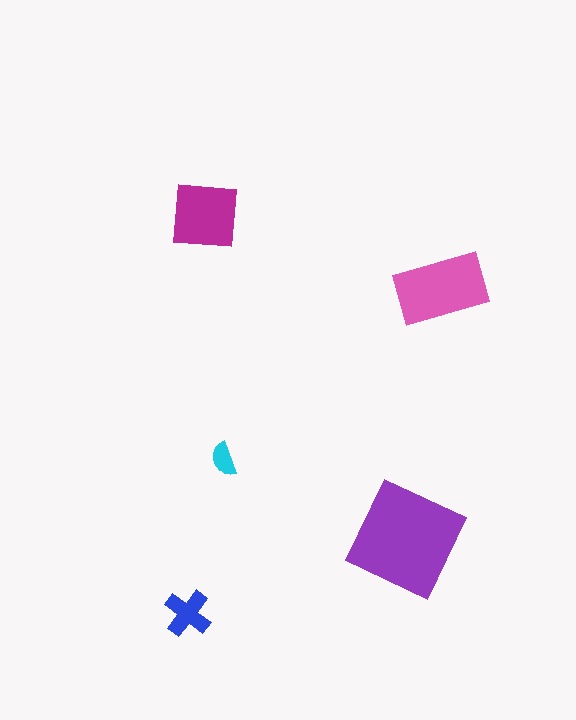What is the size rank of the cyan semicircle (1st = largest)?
5th.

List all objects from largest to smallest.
The purple square, the pink rectangle, the magenta square, the blue cross, the cyan semicircle.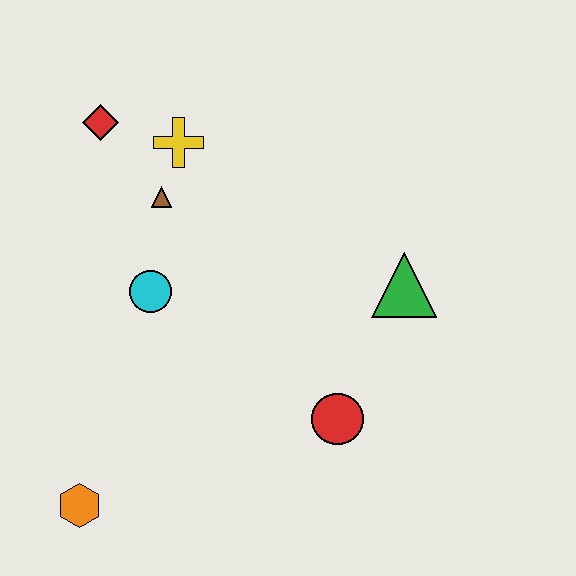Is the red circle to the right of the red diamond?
Yes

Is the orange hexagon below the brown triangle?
Yes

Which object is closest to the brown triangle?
The yellow cross is closest to the brown triangle.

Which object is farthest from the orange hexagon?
The green triangle is farthest from the orange hexagon.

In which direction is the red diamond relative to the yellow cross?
The red diamond is to the left of the yellow cross.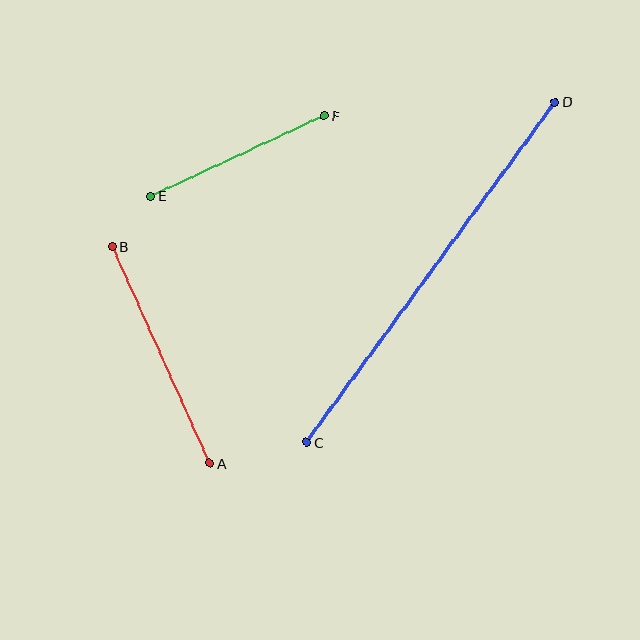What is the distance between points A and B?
The distance is approximately 238 pixels.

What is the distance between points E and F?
The distance is approximately 191 pixels.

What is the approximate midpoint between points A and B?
The midpoint is at approximately (161, 355) pixels.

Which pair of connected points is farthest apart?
Points C and D are farthest apart.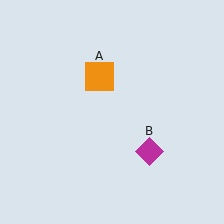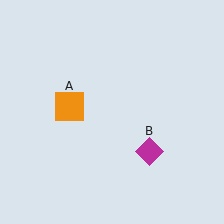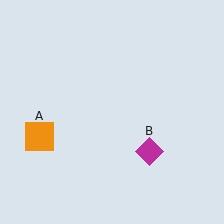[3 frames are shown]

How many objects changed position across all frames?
1 object changed position: orange square (object A).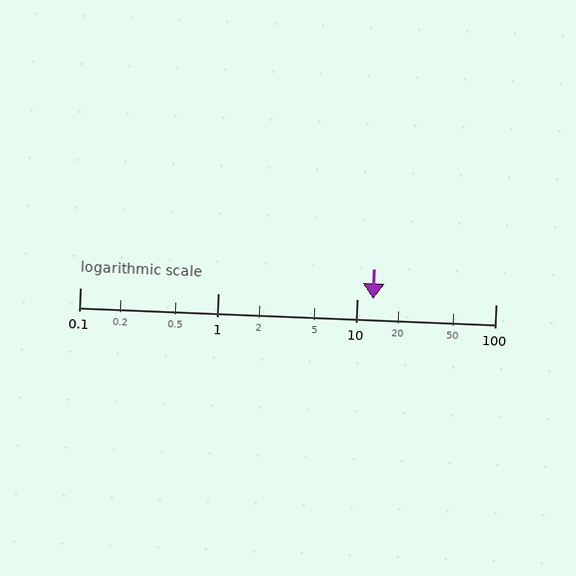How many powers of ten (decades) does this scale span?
The scale spans 3 decades, from 0.1 to 100.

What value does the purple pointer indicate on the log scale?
The pointer indicates approximately 13.